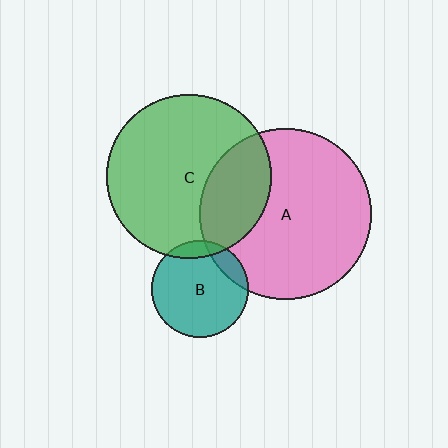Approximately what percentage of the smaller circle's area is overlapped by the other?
Approximately 10%.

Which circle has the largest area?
Circle A (pink).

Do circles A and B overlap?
Yes.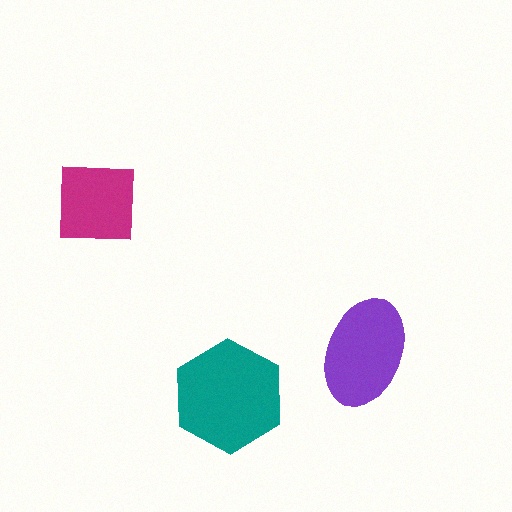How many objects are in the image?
There are 3 objects in the image.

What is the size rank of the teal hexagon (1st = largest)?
1st.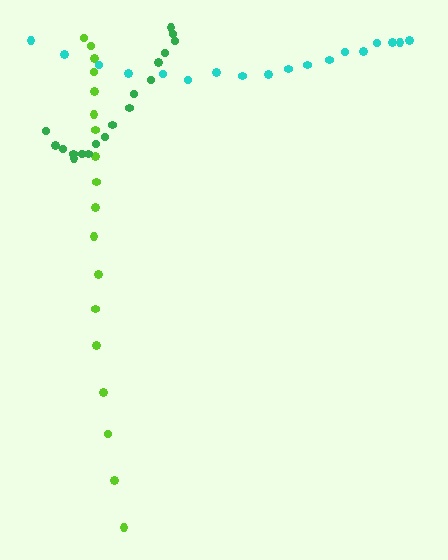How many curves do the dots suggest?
There are 3 distinct paths.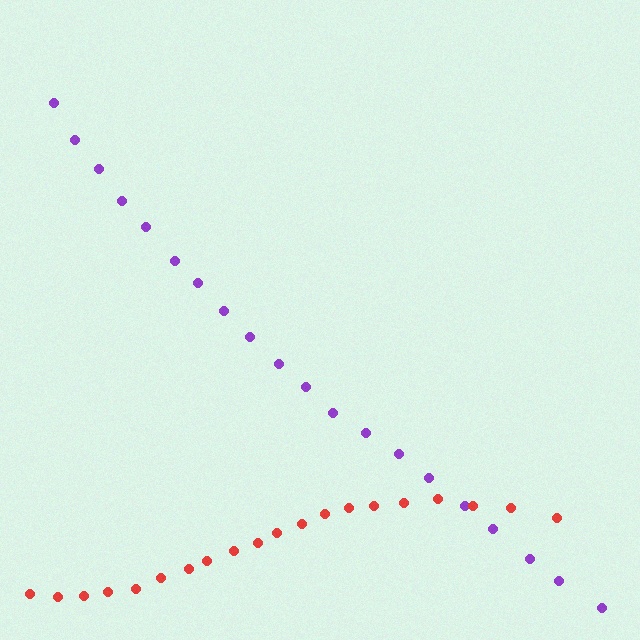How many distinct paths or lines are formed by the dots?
There are 2 distinct paths.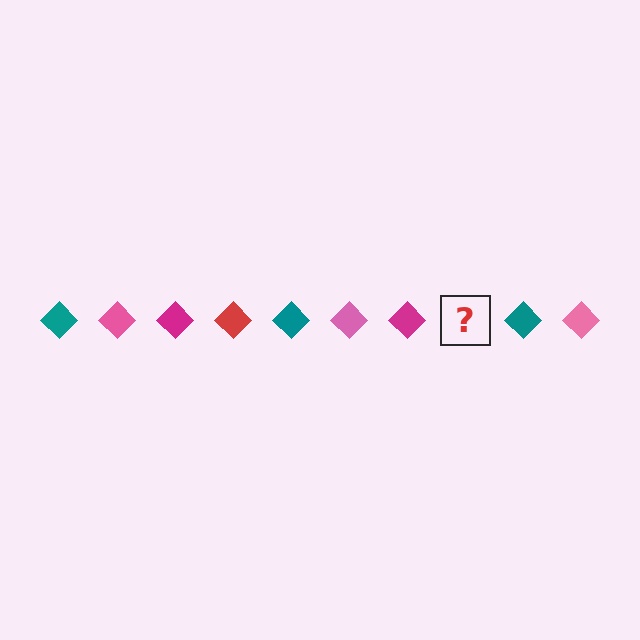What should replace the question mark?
The question mark should be replaced with a red diamond.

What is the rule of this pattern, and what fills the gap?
The rule is that the pattern cycles through teal, pink, magenta, red diamonds. The gap should be filled with a red diamond.